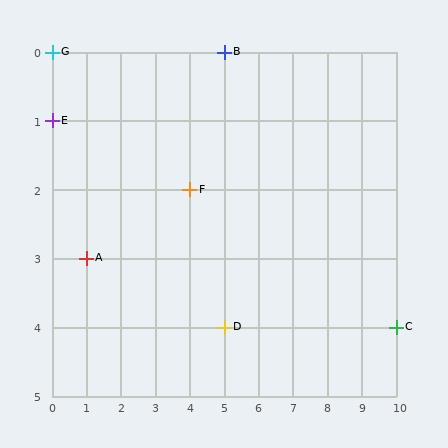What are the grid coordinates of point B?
Point B is at grid coordinates (5, 0).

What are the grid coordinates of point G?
Point G is at grid coordinates (0, 0).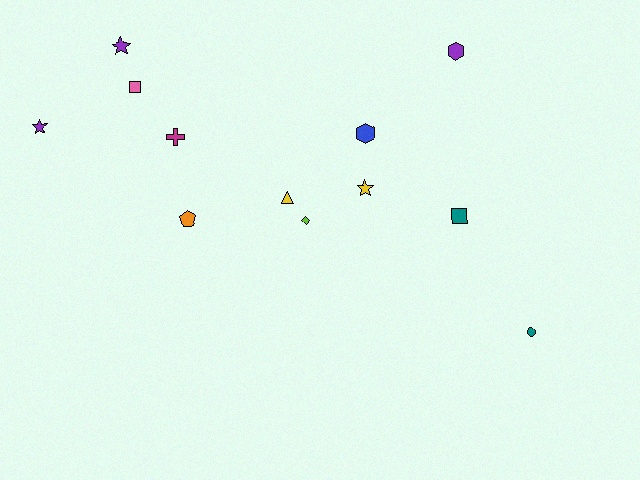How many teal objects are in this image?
There are 2 teal objects.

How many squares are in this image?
There are 2 squares.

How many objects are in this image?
There are 12 objects.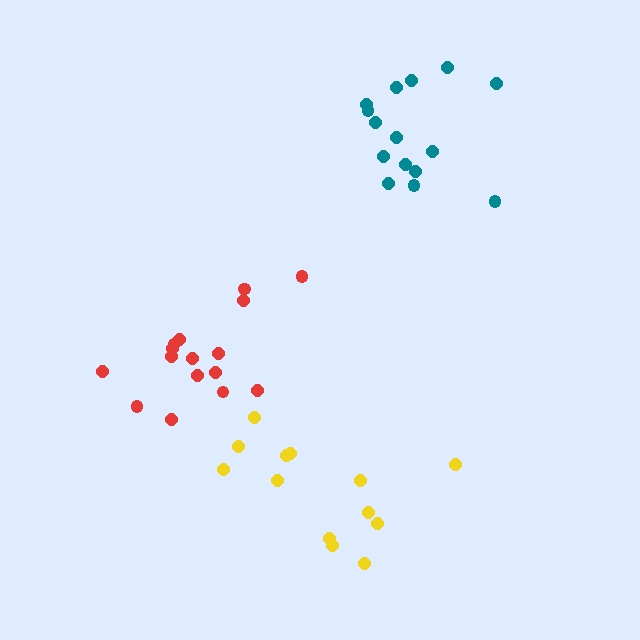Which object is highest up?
The teal cluster is topmost.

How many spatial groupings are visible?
There are 3 spatial groupings.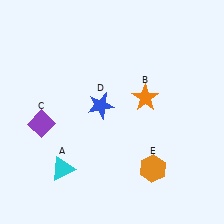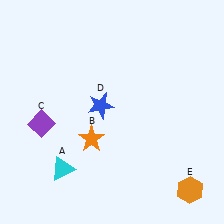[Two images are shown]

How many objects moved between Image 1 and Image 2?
2 objects moved between the two images.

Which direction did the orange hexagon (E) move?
The orange hexagon (E) moved right.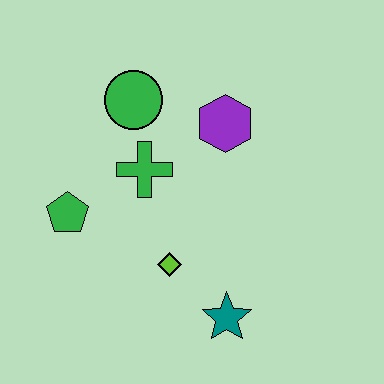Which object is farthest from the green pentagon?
The teal star is farthest from the green pentagon.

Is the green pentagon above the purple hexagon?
No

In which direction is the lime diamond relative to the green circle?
The lime diamond is below the green circle.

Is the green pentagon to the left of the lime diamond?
Yes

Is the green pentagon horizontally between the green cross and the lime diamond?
No